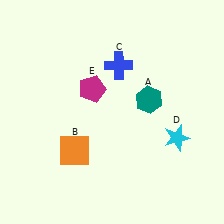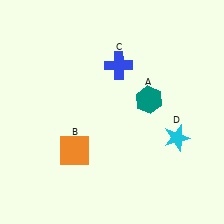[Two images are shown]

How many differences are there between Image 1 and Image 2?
There is 1 difference between the two images.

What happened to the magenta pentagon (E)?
The magenta pentagon (E) was removed in Image 2. It was in the top-left area of Image 1.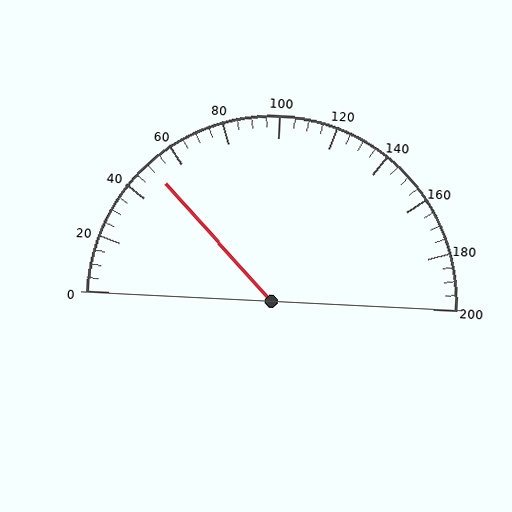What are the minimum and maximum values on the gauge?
The gauge ranges from 0 to 200.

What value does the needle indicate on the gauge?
The needle indicates approximately 50.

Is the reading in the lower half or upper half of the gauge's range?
The reading is in the lower half of the range (0 to 200).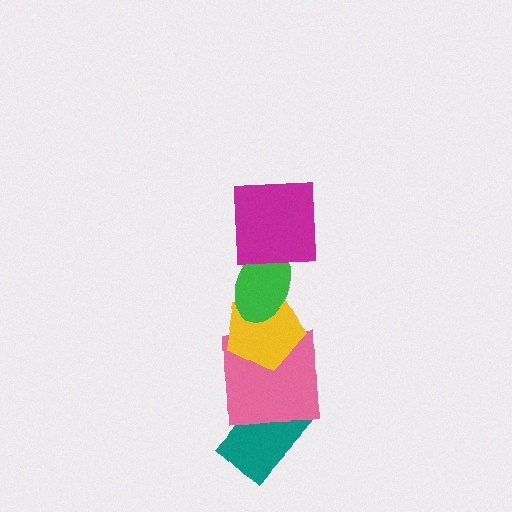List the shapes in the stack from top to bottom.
From top to bottom: the magenta square, the green ellipse, the yellow pentagon, the pink square, the teal rectangle.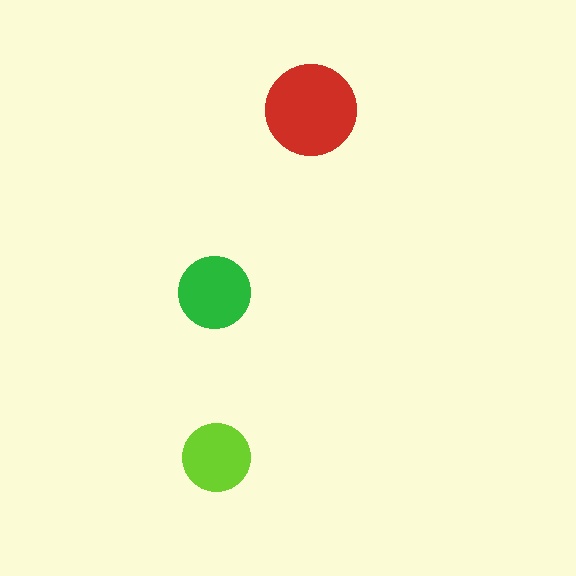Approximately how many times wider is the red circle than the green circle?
About 1.5 times wider.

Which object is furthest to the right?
The red circle is rightmost.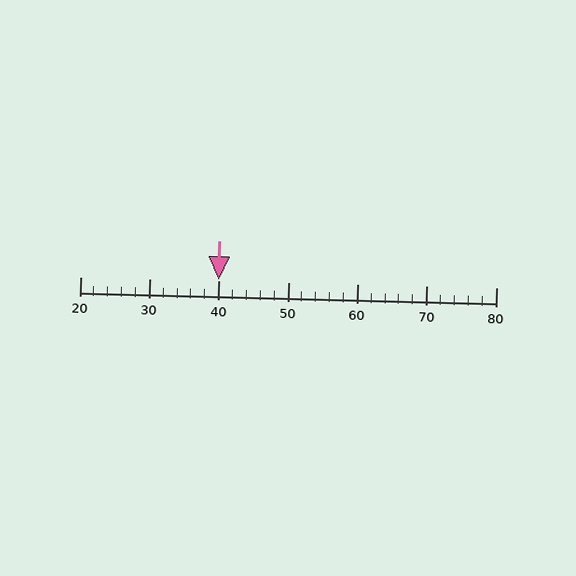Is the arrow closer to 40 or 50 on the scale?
The arrow is closer to 40.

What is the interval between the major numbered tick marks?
The major tick marks are spaced 10 units apart.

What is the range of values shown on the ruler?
The ruler shows values from 20 to 80.